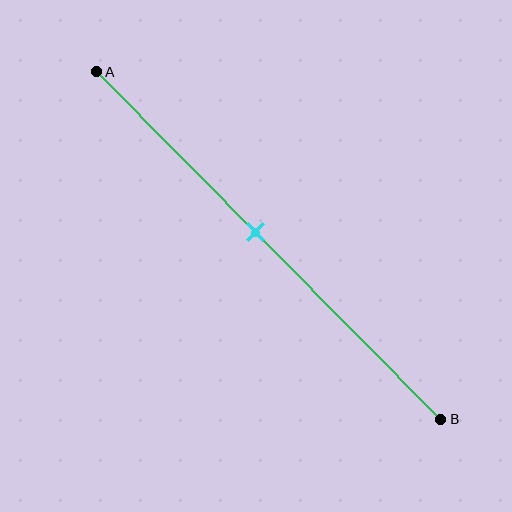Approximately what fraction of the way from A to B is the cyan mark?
The cyan mark is approximately 45% of the way from A to B.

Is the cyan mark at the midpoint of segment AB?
No, the mark is at about 45% from A, not at the 50% midpoint.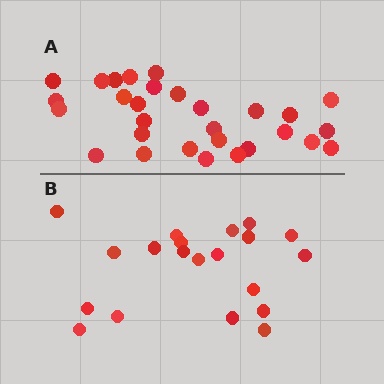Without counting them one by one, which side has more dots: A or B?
Region A (the top region) has more dots.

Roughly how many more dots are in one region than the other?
Region A has roughly 8 or so more dots than region B.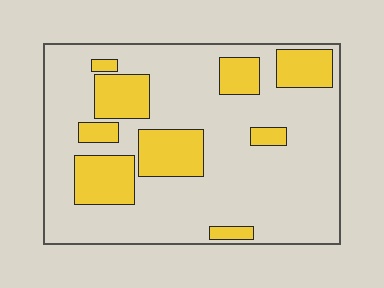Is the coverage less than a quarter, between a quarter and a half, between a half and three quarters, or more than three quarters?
Between a quarter and a half.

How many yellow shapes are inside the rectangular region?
9.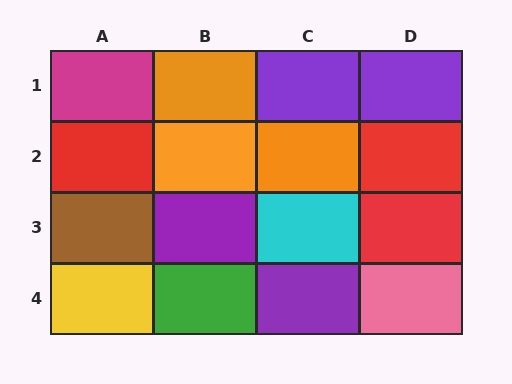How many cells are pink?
1 cell is pink.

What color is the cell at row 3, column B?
Purple.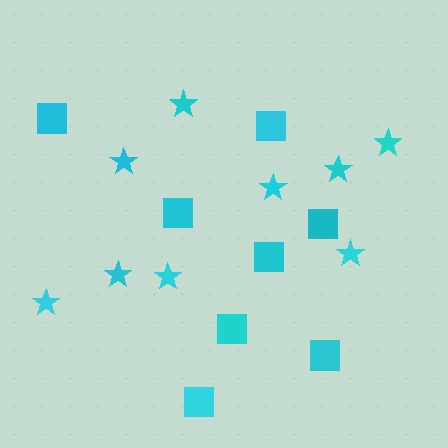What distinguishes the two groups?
There are 2 groups: one group of stars (9) and one group of squares (8).